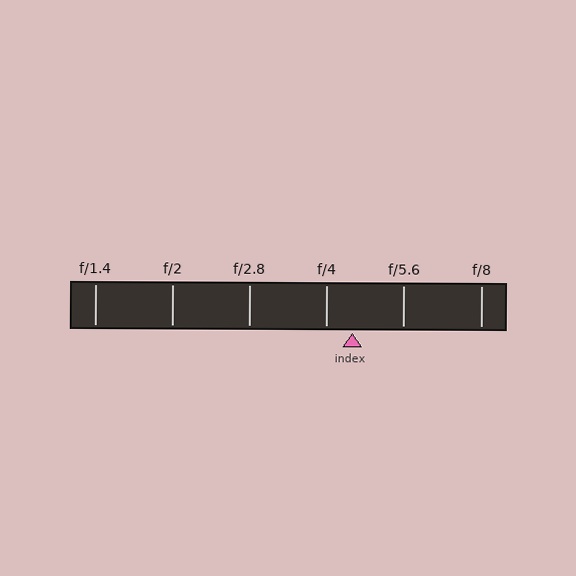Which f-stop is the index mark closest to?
The index mark is closest to f/4.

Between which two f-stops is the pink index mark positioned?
The index mark is between f/4 and f/5.6.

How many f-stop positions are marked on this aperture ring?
There are 6 f-stop positions marked.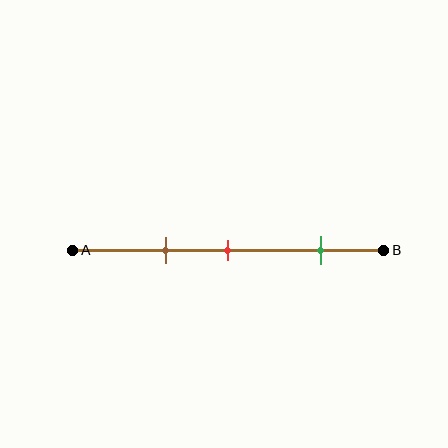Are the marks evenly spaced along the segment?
No, the marks are not evenly spaced.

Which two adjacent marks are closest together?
The brown and red marks are the closest adjacent pair.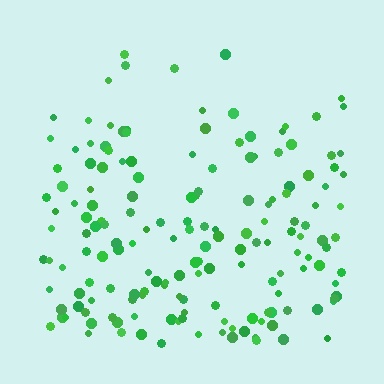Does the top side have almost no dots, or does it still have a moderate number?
Still a moderate number, just noticeably fewer than the bottom.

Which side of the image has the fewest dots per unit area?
The top.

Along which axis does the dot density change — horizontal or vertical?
Vertical.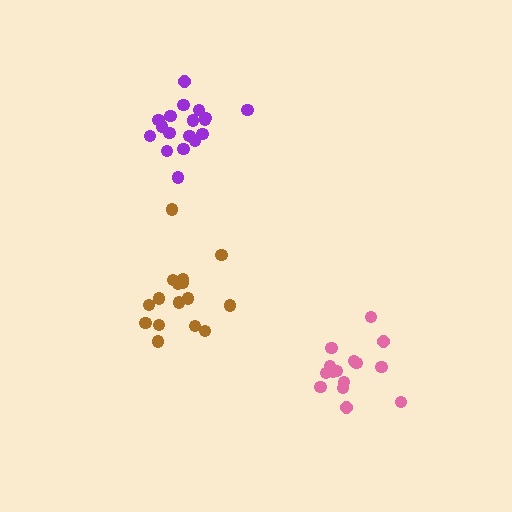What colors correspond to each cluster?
The clusters are colored: brown, purple, pink.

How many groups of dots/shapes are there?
There are 3 groups.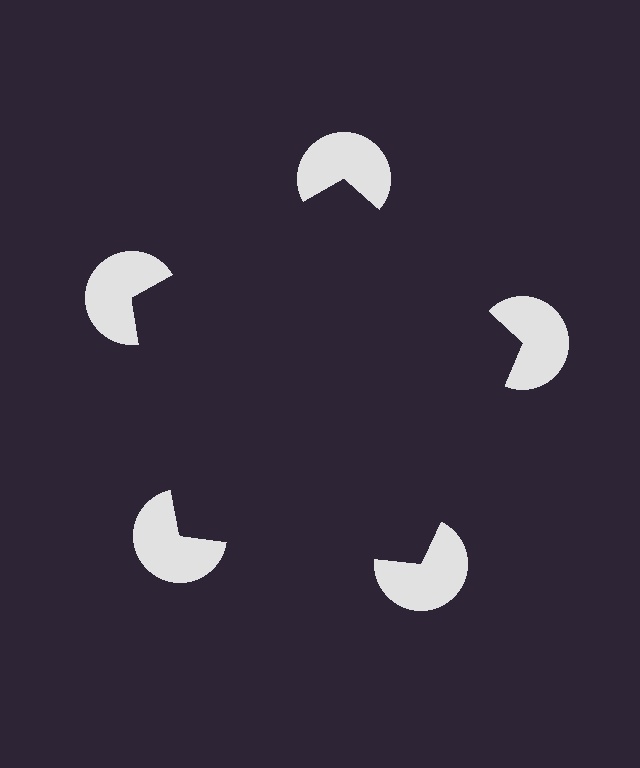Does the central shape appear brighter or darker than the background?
It typically appears slightly darker than the background, even though no actual brightness change is drawn.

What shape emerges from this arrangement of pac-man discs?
An illusory pentagon — its edges are inferred from the aligned wedge cuts in the pac-man discs, not physically drawn.